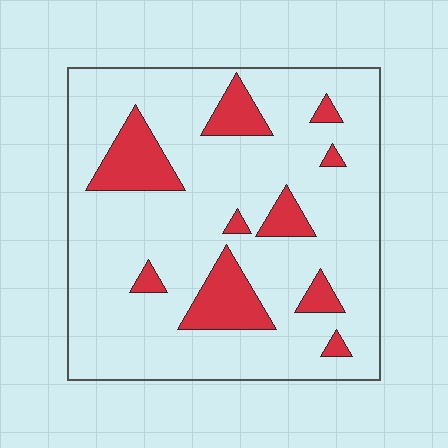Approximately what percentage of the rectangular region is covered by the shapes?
Approximately 15%.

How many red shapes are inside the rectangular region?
10.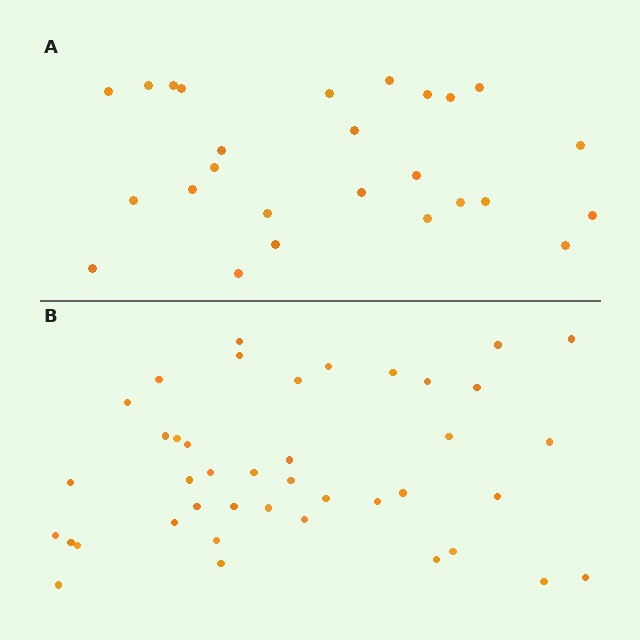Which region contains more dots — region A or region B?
Region B (the bottom region) has more dots.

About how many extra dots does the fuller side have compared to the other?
Region B has approximately 15 more dots than region A.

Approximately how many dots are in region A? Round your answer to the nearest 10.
About 30 dots. (The exact count is 26, which rounds to 30.)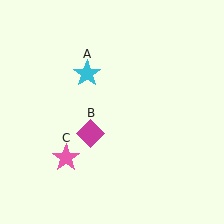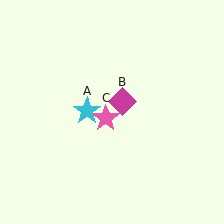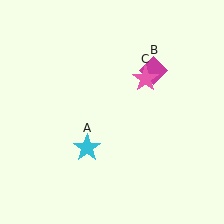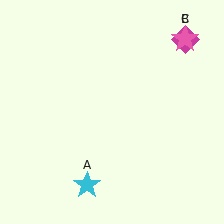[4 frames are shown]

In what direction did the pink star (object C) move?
The pink star (object C) moved up and to the right.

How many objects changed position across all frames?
3 objects changed position: cyan star (object A), magenta diamond (object B), pink star (object C).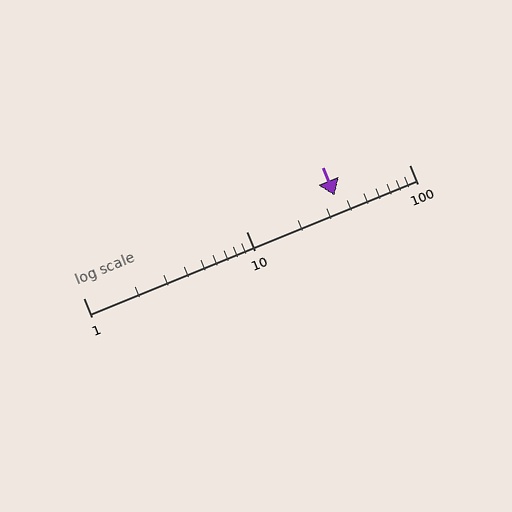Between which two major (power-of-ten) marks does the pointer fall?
The pointer is between 10 and 100.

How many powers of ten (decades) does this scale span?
The scale spans 2 decades, from 1 to 100.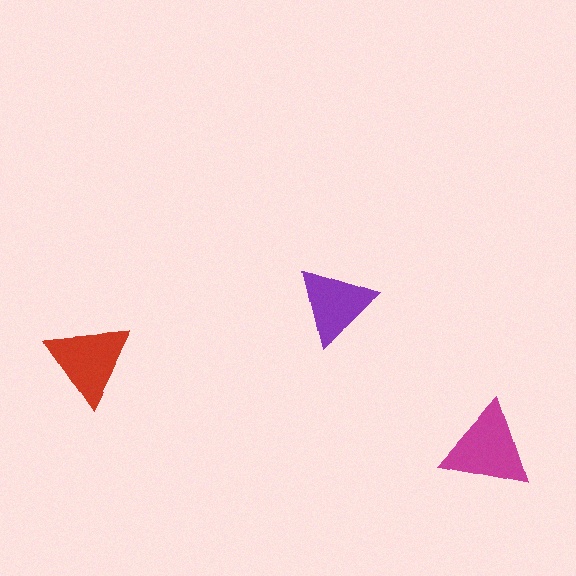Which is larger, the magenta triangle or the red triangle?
The magenta one.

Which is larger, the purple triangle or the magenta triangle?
The magenta one.